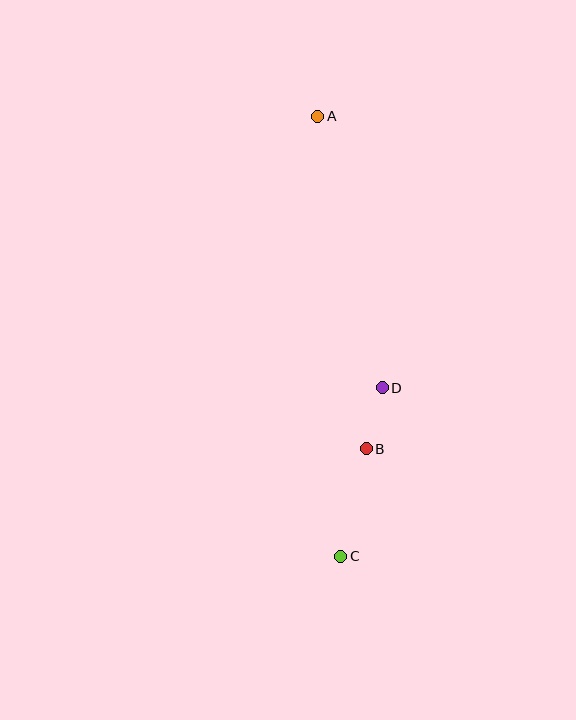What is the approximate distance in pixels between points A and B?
The distance between A and B is approximately 336 pixels.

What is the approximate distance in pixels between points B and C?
The distance between B and C is approximately 111 pixels.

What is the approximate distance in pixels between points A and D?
The distance between A and D is approximately 279 pixels.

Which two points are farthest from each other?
Points A and C are farthest from each other.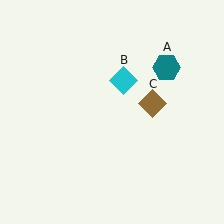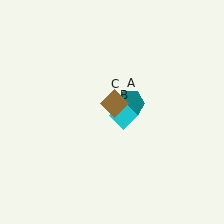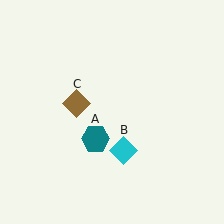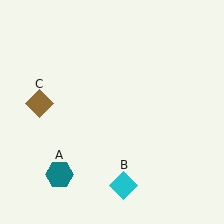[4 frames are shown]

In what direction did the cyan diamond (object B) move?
The cyan diamond (object B) moved down.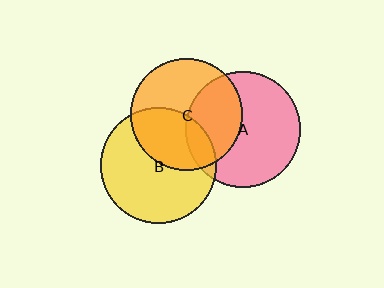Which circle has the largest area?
Circle B (yellow).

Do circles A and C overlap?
Yes.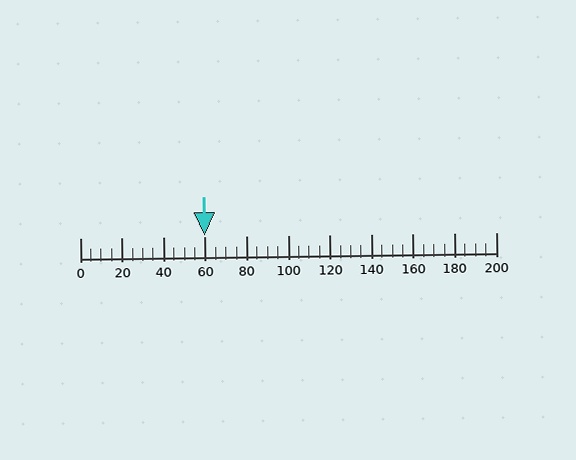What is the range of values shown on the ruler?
The ruler shows values from 0 to 200.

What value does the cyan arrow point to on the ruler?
The cyan arrow points to approximately 60.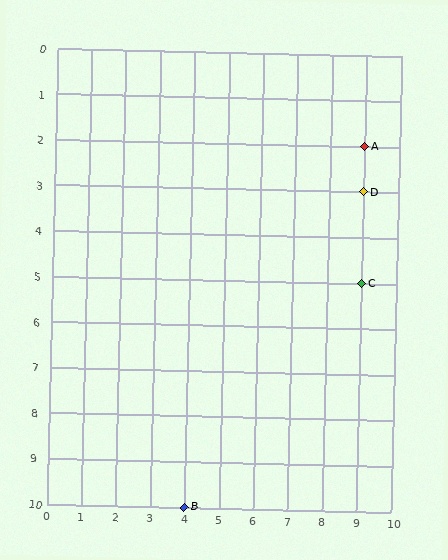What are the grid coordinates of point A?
Point A is at grid coordinates (9, 2).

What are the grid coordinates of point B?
Point B is at grid coordinates (4, 10).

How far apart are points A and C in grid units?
Points A and C are 3 rows apart.